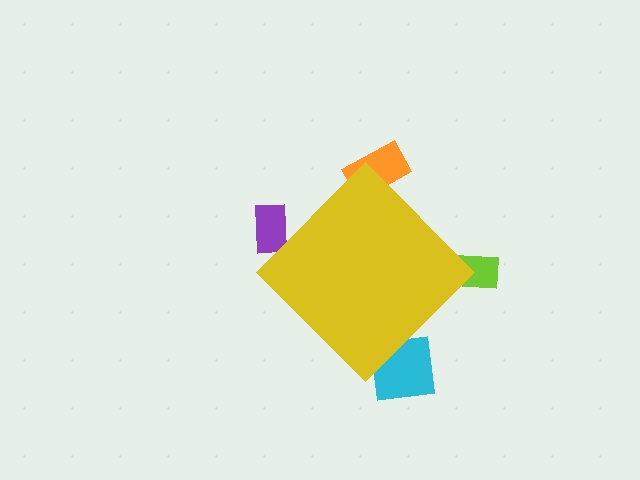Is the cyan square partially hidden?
Yes, the cyan square is partially hidden behind the yellow diamond.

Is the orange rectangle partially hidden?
Yes, the orange rectangle is partially hidden behind the yellow diamond.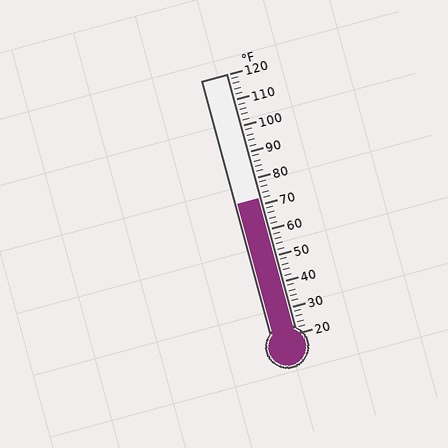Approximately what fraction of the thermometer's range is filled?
The thermometer is filled to approximately 50% of its range.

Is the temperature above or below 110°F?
The temperature is below 110°F.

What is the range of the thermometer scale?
The thermometer scale ranges from 20°F to 120°F.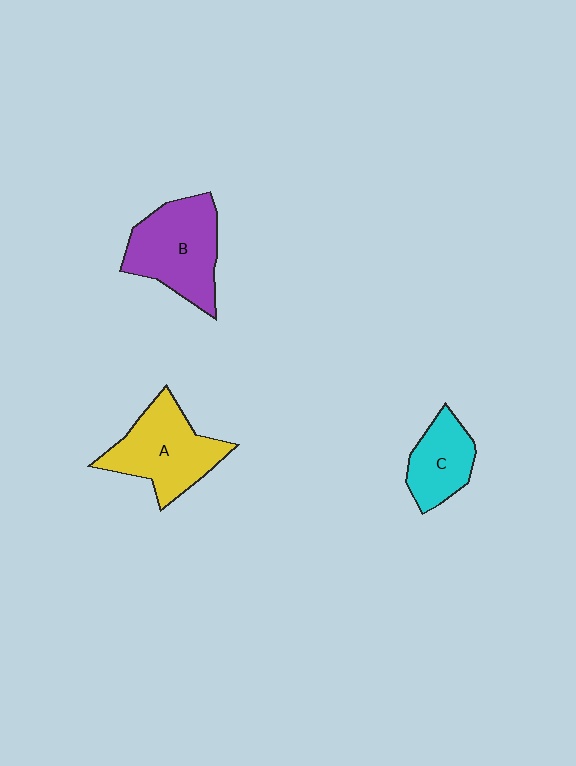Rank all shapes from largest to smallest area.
From largest to smallest: B (purple), A (yellow), C (cyan).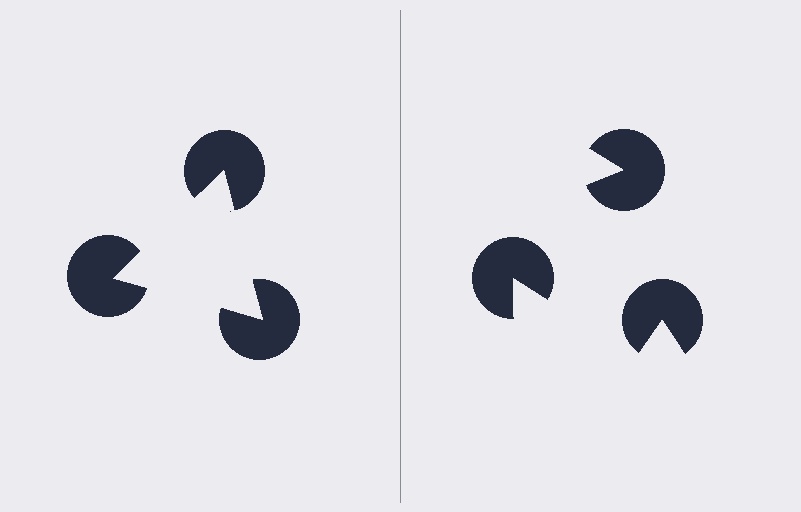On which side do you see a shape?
An illusory triangle appears on the left side. On the right side the wedge cuts are rotated, so no coherent shape forms.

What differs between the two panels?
The pac-man discs are positioned identically on both sides; only the wedge orientations differ. On the left they align to a triangle; on the right they are misaligned.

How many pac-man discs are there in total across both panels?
6 — 3 on each side.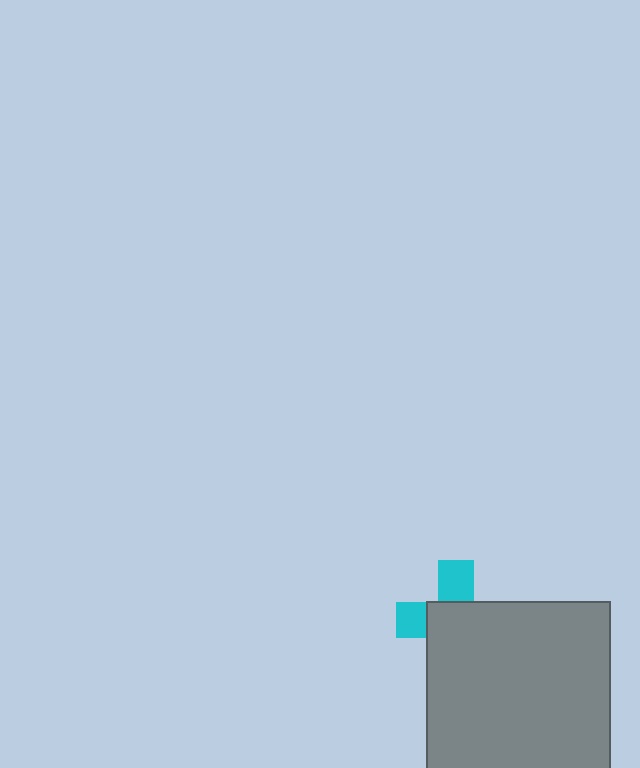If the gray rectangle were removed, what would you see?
You would see the complete cyan cross.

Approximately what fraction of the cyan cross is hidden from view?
Roughly 65% of the cyan cross is hidden behind the gray rectangle.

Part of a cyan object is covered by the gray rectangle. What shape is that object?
It is a cross.